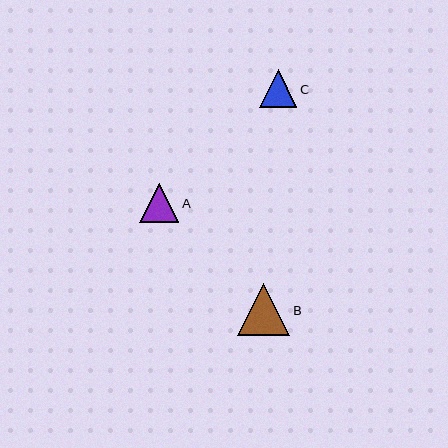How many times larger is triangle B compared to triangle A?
Triangle B is approximately 1.3 times the size of triangle A.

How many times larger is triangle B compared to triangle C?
Triangle B is approximately 1.4 times the size of triangle C.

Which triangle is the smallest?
Triangle C is the smallest with a size of approximately 38 pixels.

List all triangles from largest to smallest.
From largest to smallest: B, A, C.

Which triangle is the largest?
Triangle B is the largest with a size of approximately 52 pixels.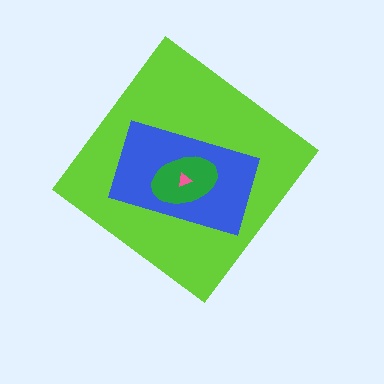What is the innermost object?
The pink triangle.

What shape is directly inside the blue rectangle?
The green ellipse.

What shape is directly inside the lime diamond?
The blue rectangle.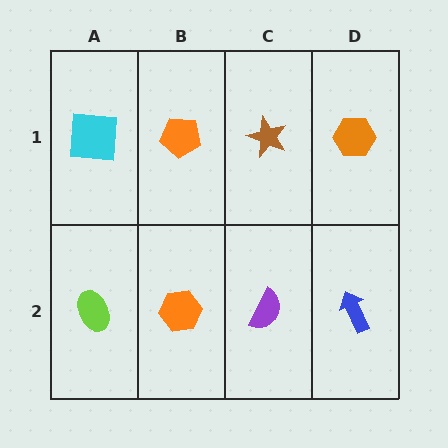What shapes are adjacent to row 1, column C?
A purple semicircle (row 2, column C), an orange pentagon (row 1, column B), an orange hexagon (row 1, column D).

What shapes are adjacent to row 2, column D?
An orange hexagon (row 1, column D), a purple semicircle (row 2, column C).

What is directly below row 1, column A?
A lime ellipse.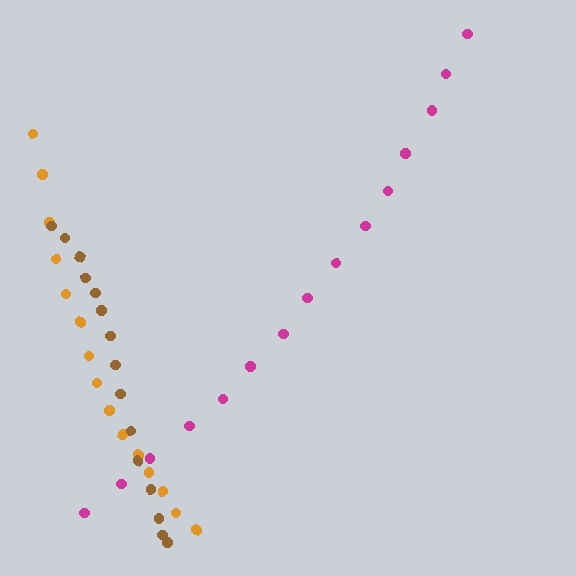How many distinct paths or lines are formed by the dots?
There are 3 distinct paths.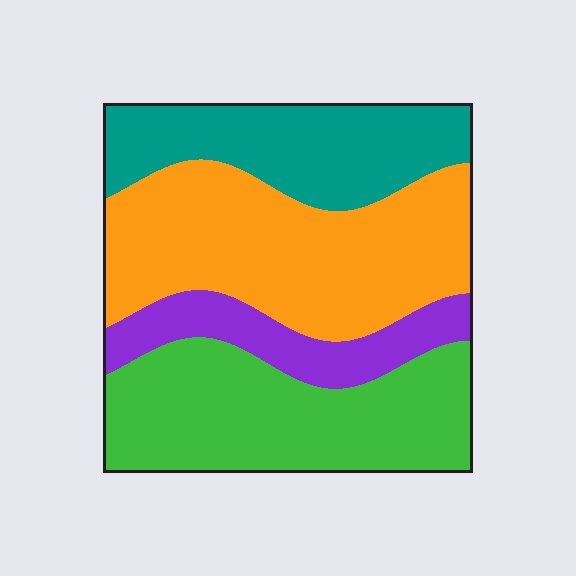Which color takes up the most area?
Orange, at roughly 35%.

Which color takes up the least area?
Purple, at roughly 15%.